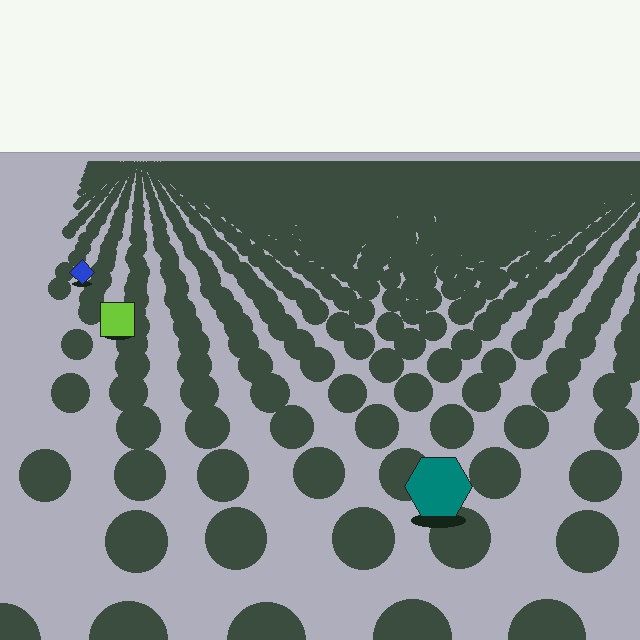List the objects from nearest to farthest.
From nearest to farthest: the teal hexagon, the lime square, the blue diamond.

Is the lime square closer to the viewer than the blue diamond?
Yes. The lime square is closer — you can tell from the texture gradient: the ground texture is coarser near it.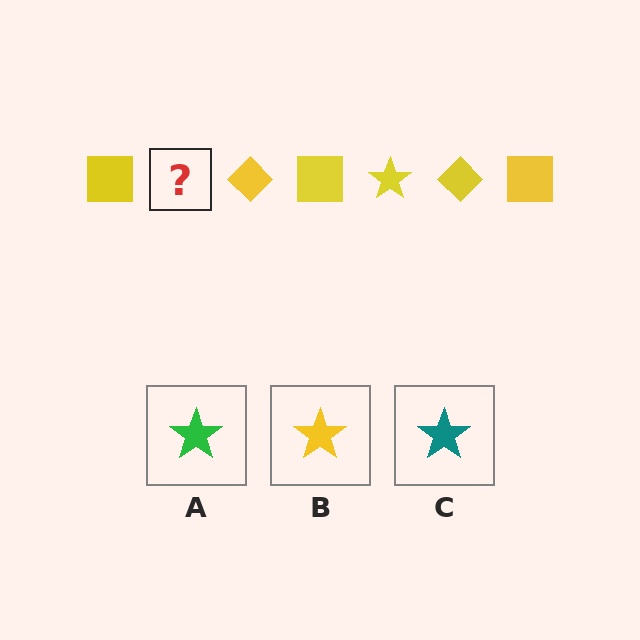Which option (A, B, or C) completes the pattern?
B.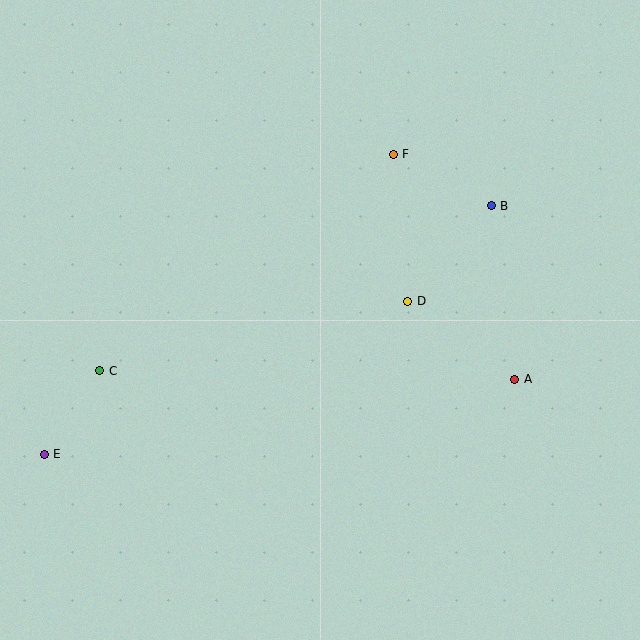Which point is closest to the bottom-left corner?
Point E is closest to the bottom-left corner.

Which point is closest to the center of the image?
Point D at (408, 301) is closest to the center.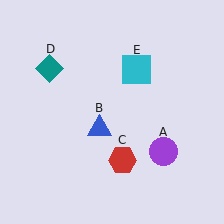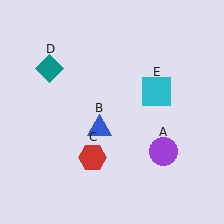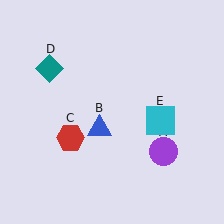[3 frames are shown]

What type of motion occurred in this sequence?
The red hexagon (object C), cyan square (object E) rotated clockwise around the center of the scene.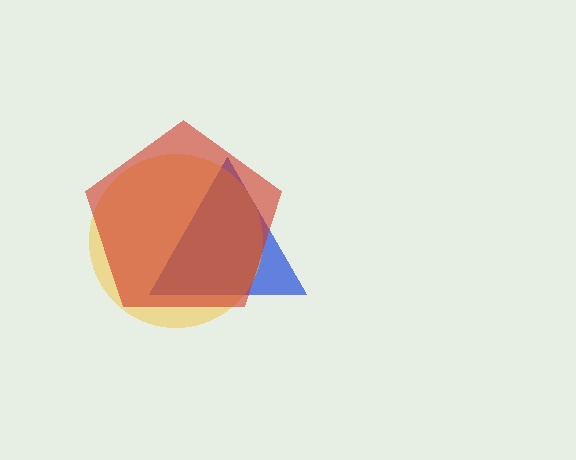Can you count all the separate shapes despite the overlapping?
Yes, there are 3 separate shapes.